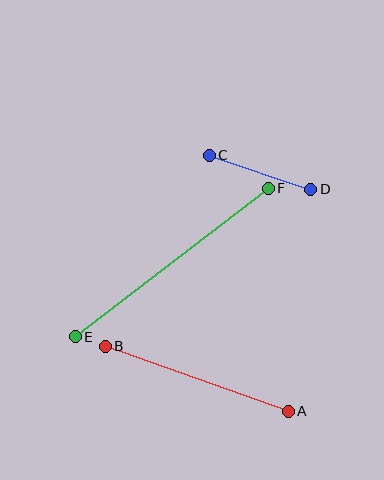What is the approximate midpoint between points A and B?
The midpoint is at approximately (197, 379) pixels.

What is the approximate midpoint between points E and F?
The midpoint is at approximately (172, 263) pixels.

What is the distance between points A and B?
The distance is approximately 194 pixels.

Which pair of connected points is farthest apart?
Points E and F are farthest apart.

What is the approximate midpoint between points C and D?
The midpoint is at approximately (260, 172) pixels.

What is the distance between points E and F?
The distance is approximately 244 pixels.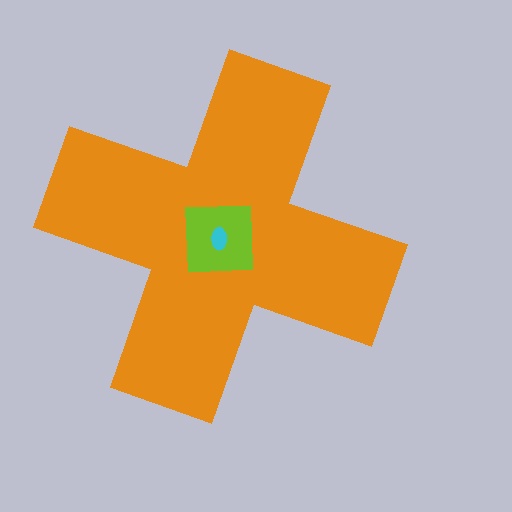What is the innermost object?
The cyan ellipse.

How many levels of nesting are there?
3.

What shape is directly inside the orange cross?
The lime square.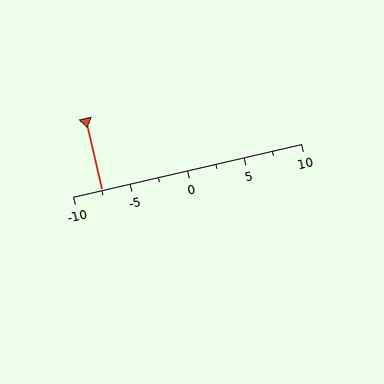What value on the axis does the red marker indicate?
The marker indicates approximately -7.5.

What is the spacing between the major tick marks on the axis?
The major ticks are spaced 5 apart.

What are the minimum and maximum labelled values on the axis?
The axis runs from -10 to 10.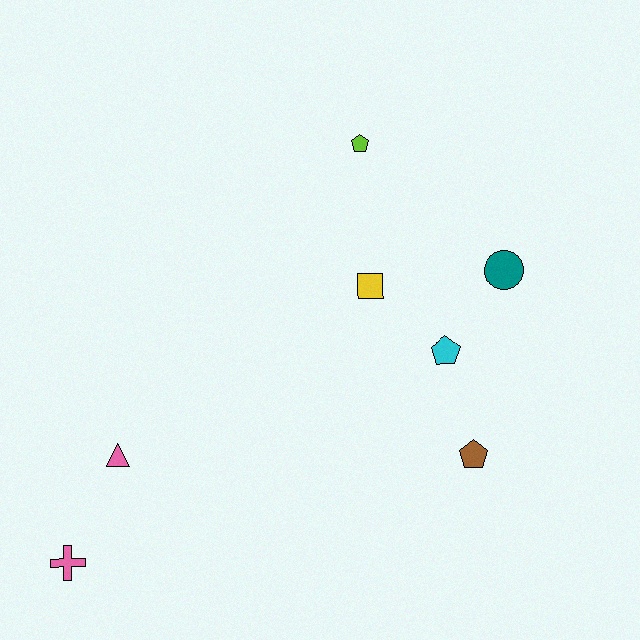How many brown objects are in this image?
There is 1 brown object.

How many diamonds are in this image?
There are no diamonds.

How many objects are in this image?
There are 7 objects.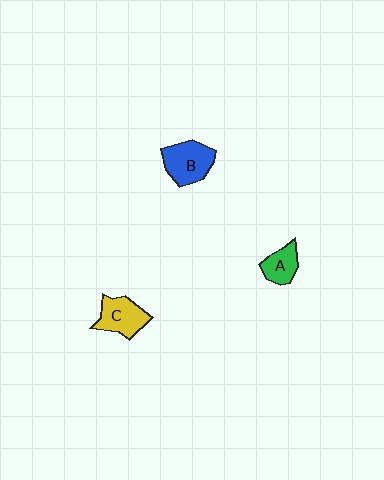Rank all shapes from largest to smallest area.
From largest to smallest: B (blue), C (yellow), A (green).